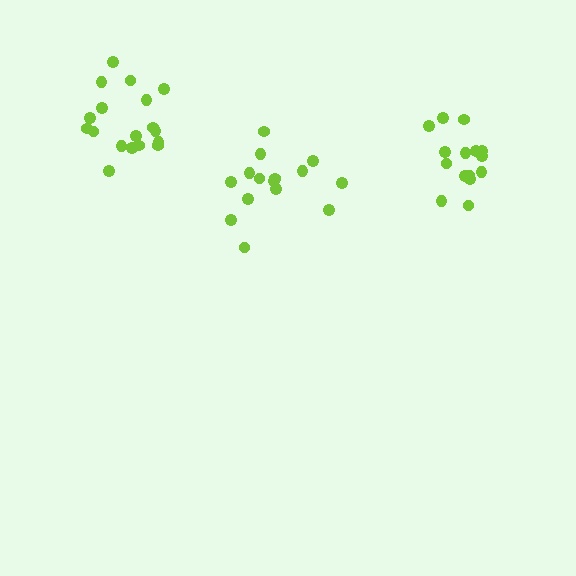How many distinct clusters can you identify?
There are 3 distinct clusters.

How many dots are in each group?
Group 1: 15 dots, Group 2: 15 dots, Group 3: 18 dots (48 total).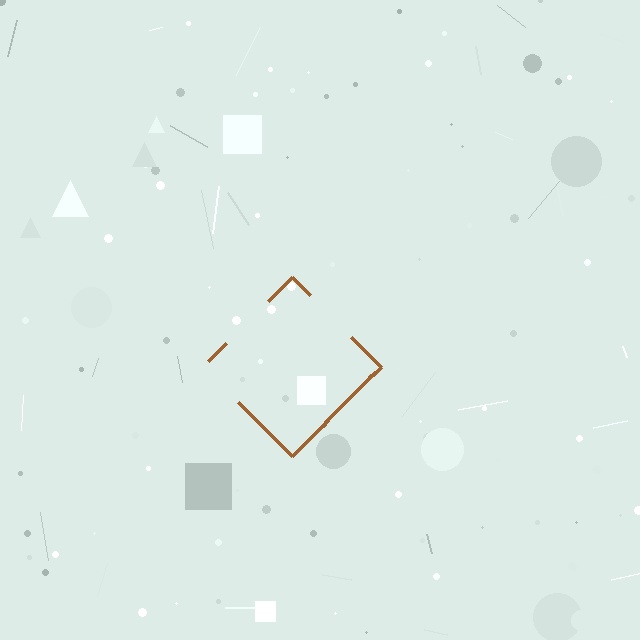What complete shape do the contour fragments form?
The contour fragments form a diamond.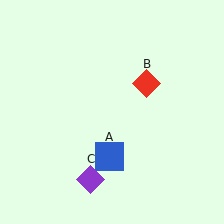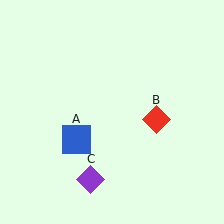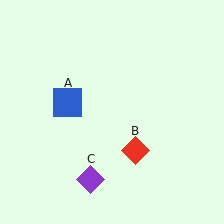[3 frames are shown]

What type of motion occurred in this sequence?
The blue square (object A), red diamond (object B) rotated clockwise around the center of the scene.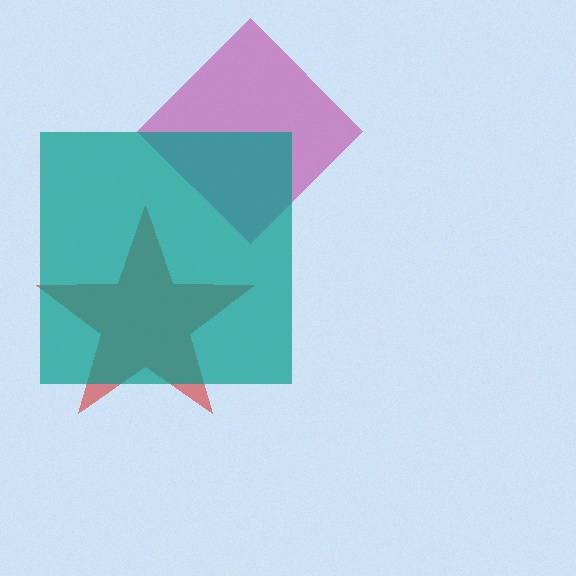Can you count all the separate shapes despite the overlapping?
Yes, there are 3 separate shapes.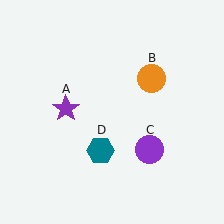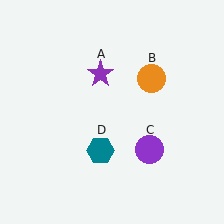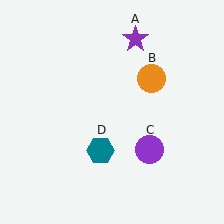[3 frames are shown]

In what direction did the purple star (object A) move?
The purple star (object A) moved up and to the right.